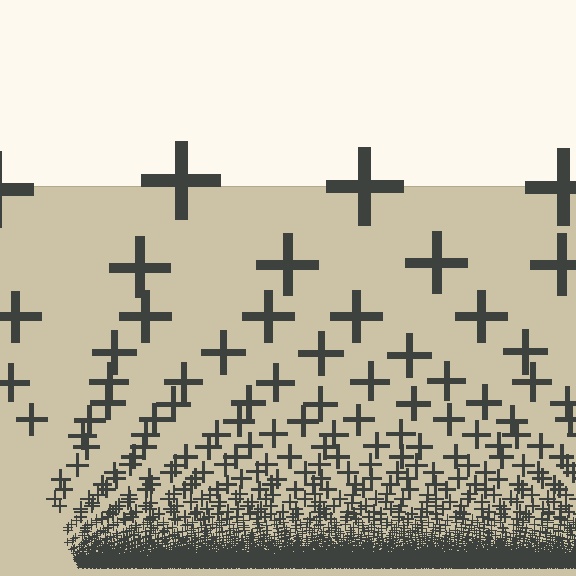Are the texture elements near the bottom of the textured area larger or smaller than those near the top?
Smaller. The gradient is inverted — elements near the bottom are smaller and denser.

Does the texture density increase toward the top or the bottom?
Density increases toward the bottom.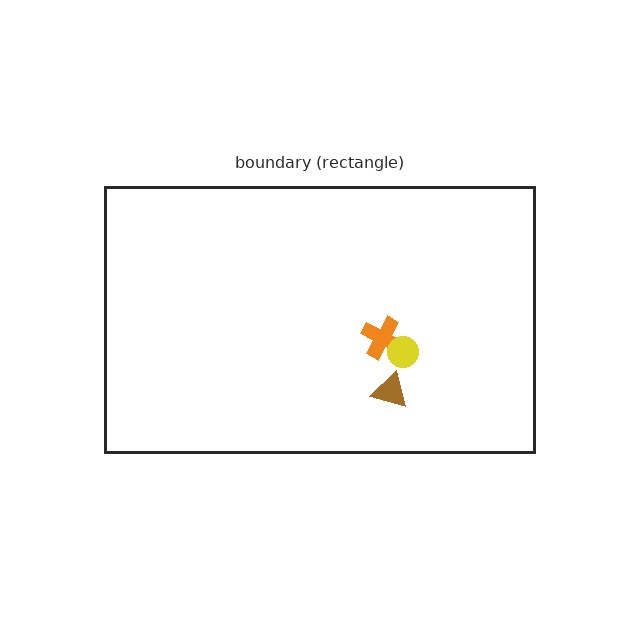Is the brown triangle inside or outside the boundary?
Inside.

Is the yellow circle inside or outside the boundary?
Inside.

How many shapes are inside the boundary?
3 inside, 0 outside.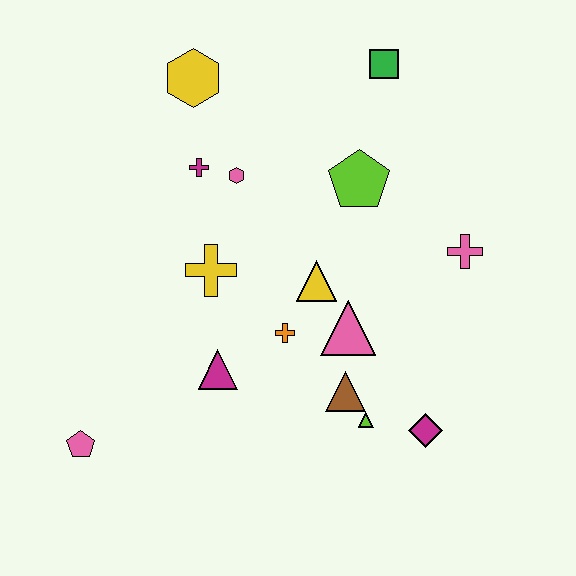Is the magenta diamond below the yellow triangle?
Yes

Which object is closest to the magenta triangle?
The orange cross is closest to the magenta triangle.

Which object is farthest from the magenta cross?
The magenta diamond is farthest from the magenta cross.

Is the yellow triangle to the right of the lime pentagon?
No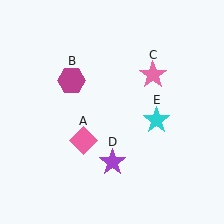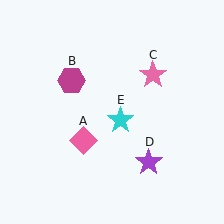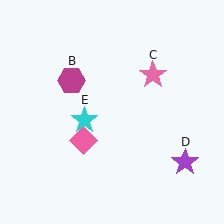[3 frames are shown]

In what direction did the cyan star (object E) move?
The cyan star (object E) moved left.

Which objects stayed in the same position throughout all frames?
Pink diamond (object A) and magenta hexagon (object B) and pink star (object C) remained stationary.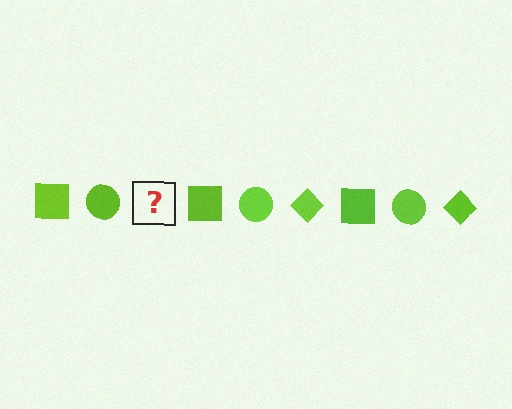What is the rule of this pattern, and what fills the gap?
The rule is that the pattern cycles through square, circle, diamond shapes in lime. The gap should be filled with a lime diamond.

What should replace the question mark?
The question mark should be replaced with a lime diamond.